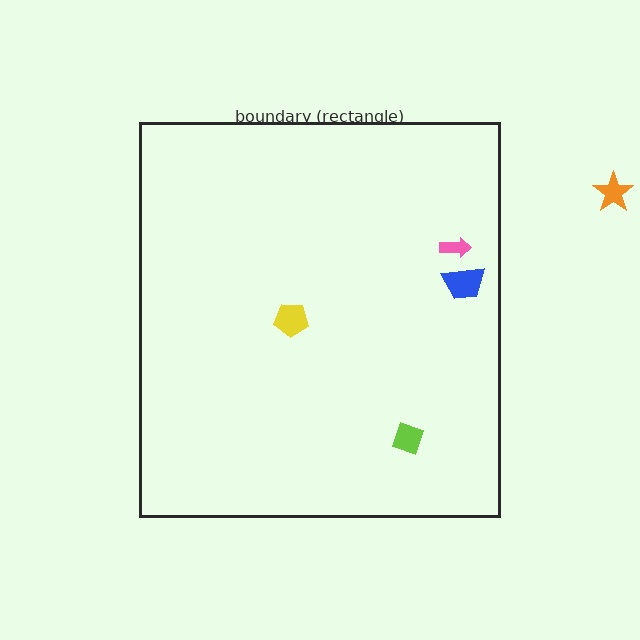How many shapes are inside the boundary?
4 inside, 1 outside.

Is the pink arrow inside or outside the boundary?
Inside.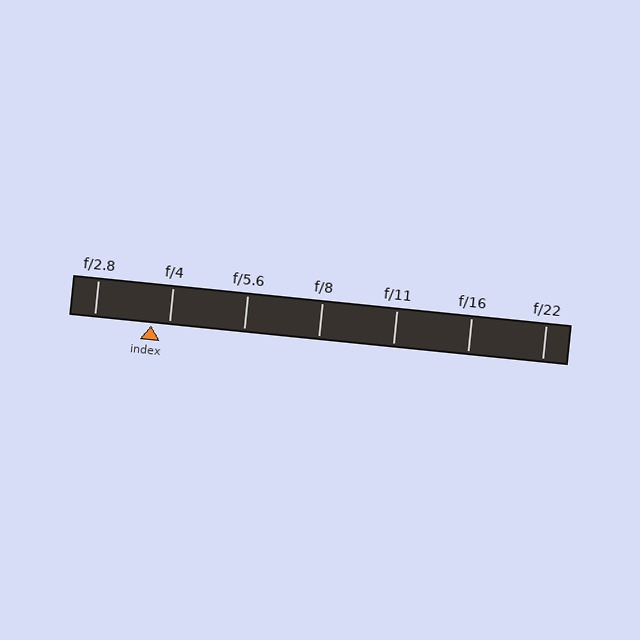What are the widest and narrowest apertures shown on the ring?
The widest aperture shown is f/2.8 and the narrowest is f/22.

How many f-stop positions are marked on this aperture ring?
There are 7 f-stop positions marked.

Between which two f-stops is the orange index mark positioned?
The index mark is between f/2.8 and f/4.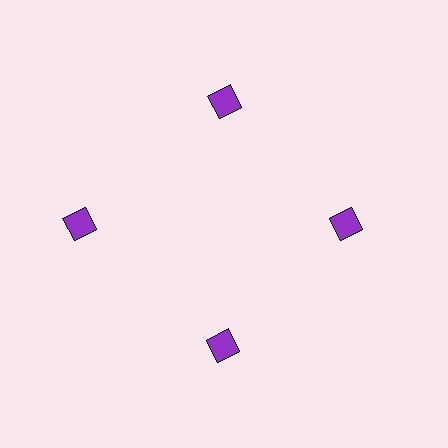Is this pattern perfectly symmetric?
No. The 4 purple squares are arranged in a ring, but one element near the 9 o'clock position is pushed outward from the center, breaking the 4-fold rotational symmetry.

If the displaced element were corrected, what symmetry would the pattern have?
It would have 4-fold rotational symmetry — the pattern would map onto itself every 90 degrees.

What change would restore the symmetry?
The symmetry would be restored by moving it inward, back onto the ring so that all 4 squares sit at equal angles and equal distance from the center.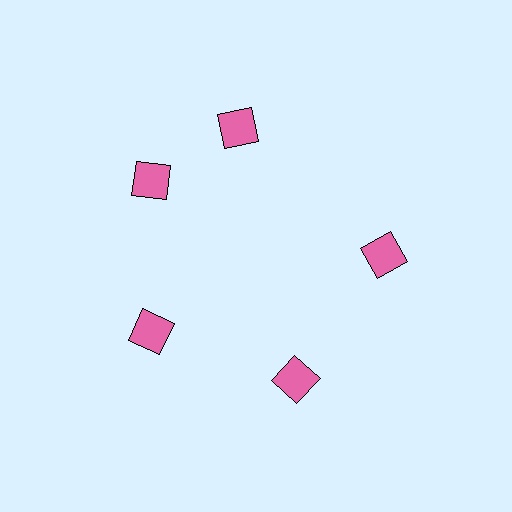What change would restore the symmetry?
The symmetry would be restored by rotating it back into even spacing with its neighbors so that all 5 squares sit at equal angles and equal distance from the center.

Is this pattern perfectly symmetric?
No. The 5 pink squares are arranged in a ring, but one element near the 1 o'clock position is rotated out of alignment along the ring, breaking the 5-fold rotational symmetry.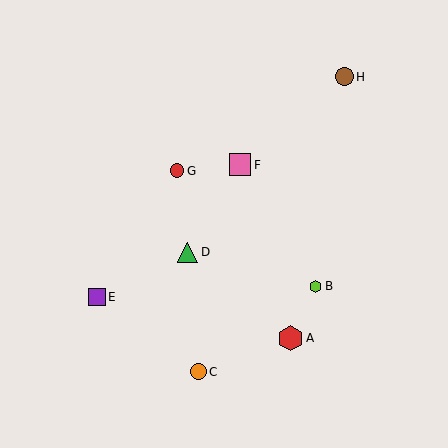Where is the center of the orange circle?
The center of the orange circle is at (198, 372).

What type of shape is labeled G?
Shape G is a red circle.